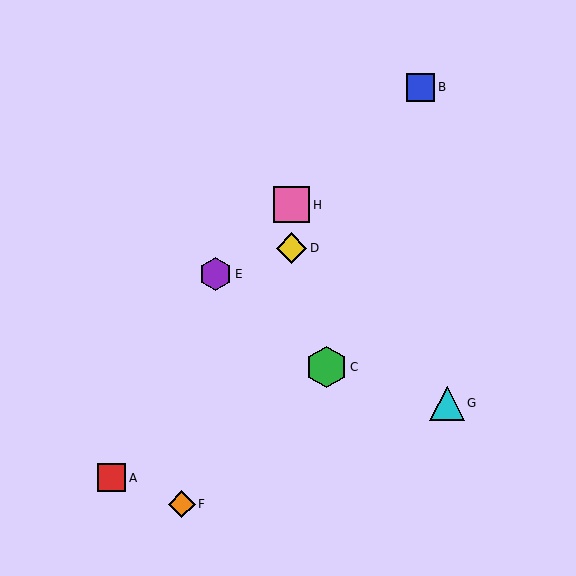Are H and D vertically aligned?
Yes, both are at x≈292.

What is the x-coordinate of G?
Object G is at x≈447.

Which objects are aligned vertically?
Objects D, H are aligned vertically.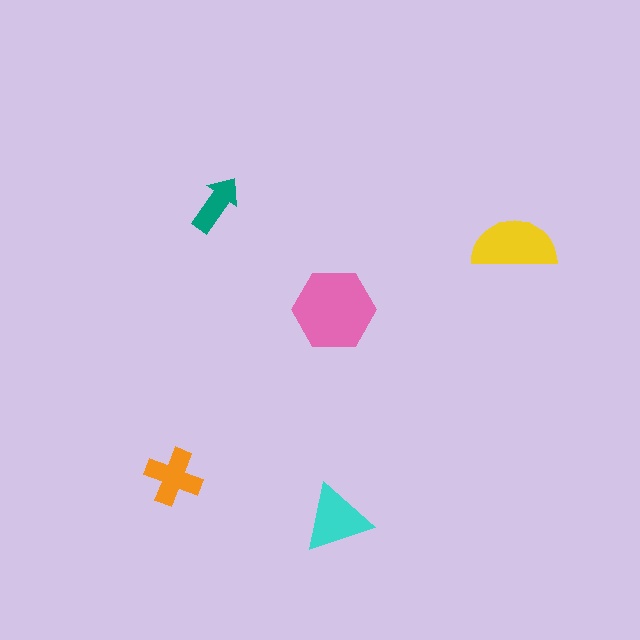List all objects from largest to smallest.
The pink hexagon, the yellow semicircle, the cyan triangle, the orange cross, the teal arrow.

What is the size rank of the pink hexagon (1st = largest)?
1st.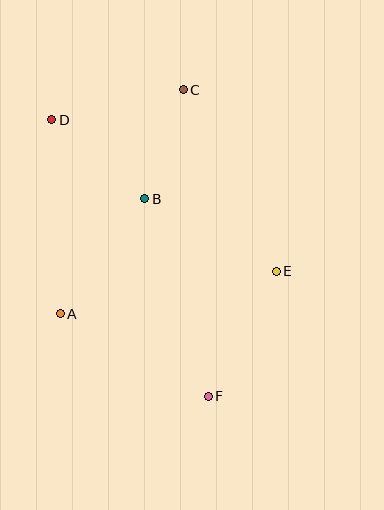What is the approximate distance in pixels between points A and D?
The distance between A and D is approximately 194 pixels.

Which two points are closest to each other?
Points B and C are closest to each other.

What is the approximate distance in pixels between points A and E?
The distance between A and E is approximately 220 pixels.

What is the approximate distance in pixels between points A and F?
The distance between A and F is approximately 169 pixels.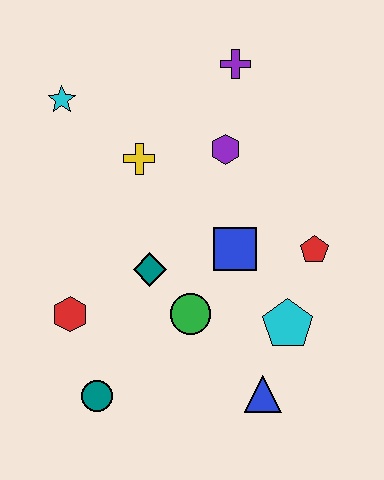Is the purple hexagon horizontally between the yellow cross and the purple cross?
Yes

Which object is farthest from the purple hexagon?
The teal circle is farthest from the purple hexagon.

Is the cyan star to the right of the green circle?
No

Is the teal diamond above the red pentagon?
No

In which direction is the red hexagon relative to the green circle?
The red hexagon is to the left of the green circle.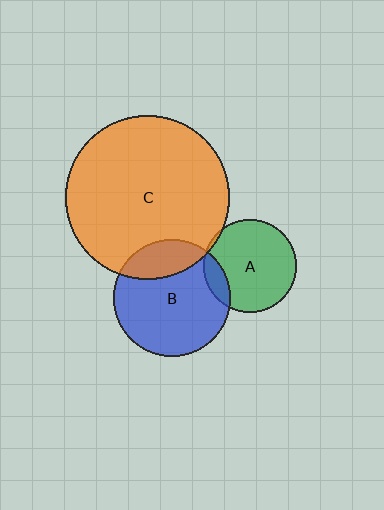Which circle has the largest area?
Circle C (orange).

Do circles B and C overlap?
Yes.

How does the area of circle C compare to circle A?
Approximately 3.1 times.